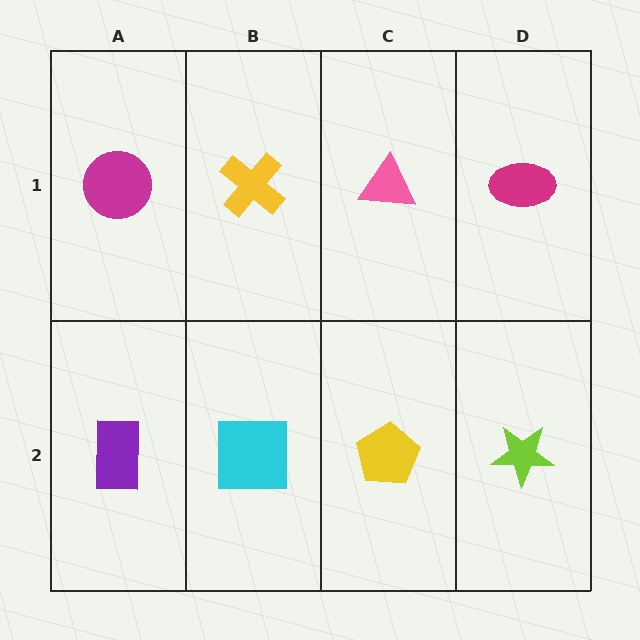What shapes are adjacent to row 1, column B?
A cyan square (row 2, column B), a magenta circle (row 1, column A), a pink triangle (row 1, column C).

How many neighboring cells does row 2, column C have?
3.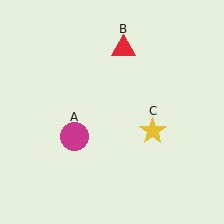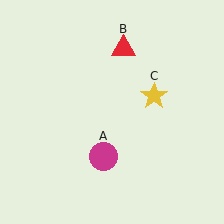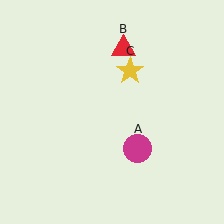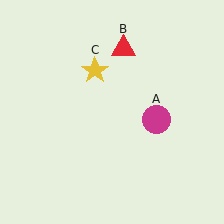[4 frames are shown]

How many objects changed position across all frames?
2 objects changed position: magenta circle (object A), yellow star (object C).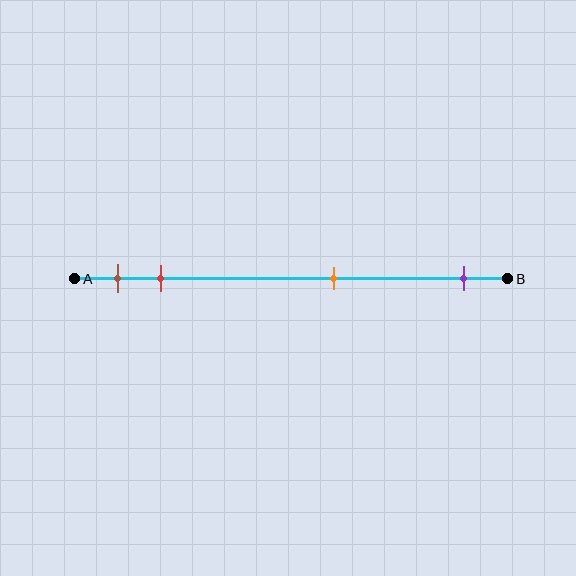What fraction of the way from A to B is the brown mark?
The brown mark is approximately 10% (0.1) of the way from A to B.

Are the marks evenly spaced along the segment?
No, the marks are not evenly spaced.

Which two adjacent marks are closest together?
The brown and red marks are the closest adjacent pair.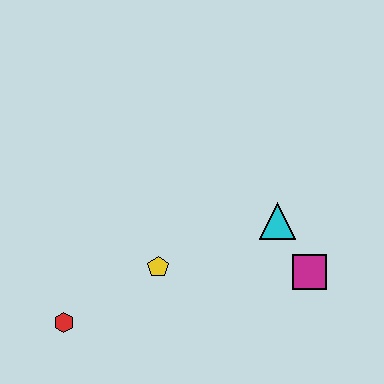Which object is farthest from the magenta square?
The red hexagon is farthest from the magenta square.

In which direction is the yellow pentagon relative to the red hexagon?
The yellow pentagon is to the right of the red hexagon.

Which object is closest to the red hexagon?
The yellow pentagon is closest to the red hexagon.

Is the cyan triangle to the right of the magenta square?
No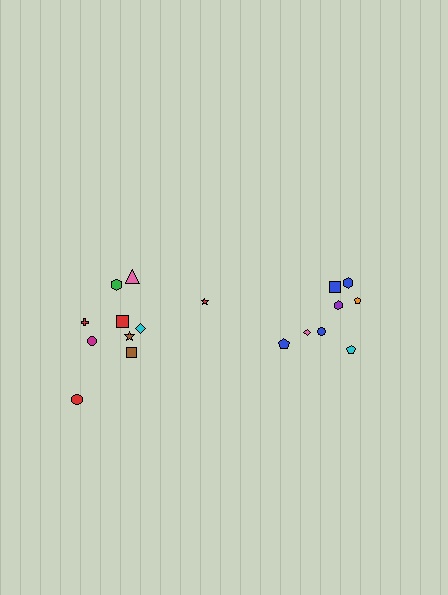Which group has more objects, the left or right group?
The left group.